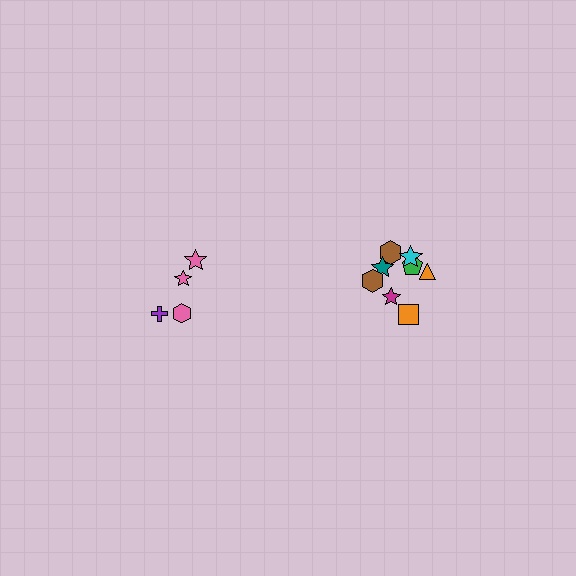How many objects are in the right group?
There are 8 objects.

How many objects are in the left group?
There are 4 objects.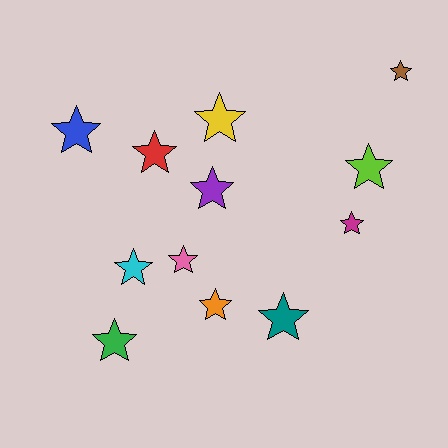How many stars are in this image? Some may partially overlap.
There are 12 stars.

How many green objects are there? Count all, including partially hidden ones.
There is 1 green object.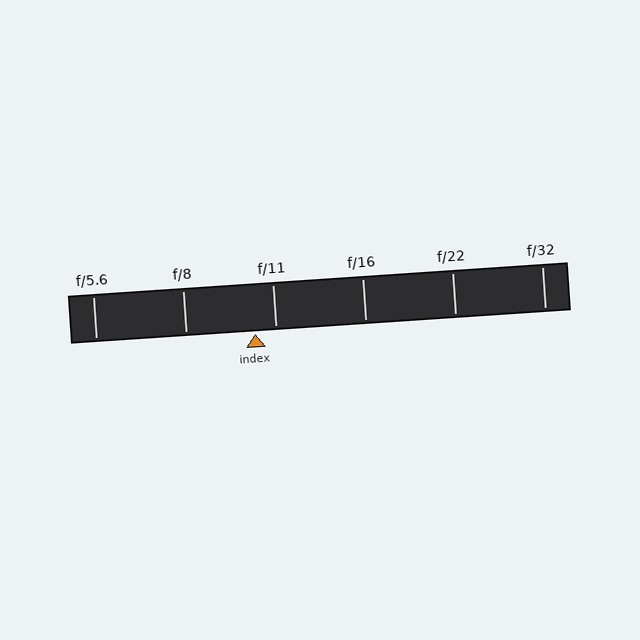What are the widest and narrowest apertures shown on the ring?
The widest aperture shown is f/5.6 and the narrowest is f/32.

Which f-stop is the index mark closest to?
The index mark is closest to f/11.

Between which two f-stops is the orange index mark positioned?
The index mark is between f/8 and f/11.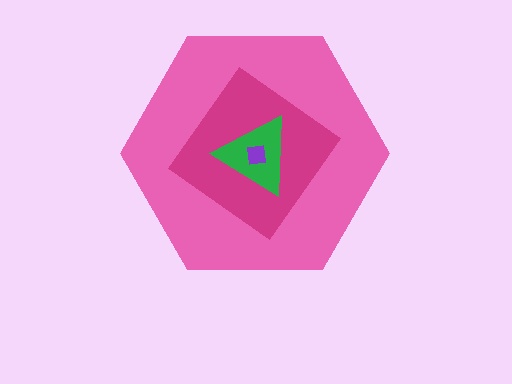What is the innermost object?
The purple square.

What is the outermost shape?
The pink hexagon.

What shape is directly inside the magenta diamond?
The green triangle.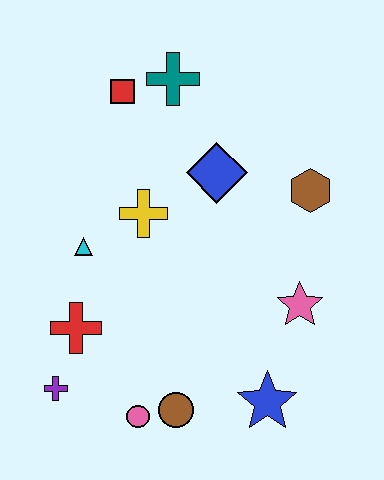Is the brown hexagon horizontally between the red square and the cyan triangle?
No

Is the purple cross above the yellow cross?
No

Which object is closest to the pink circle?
The brown circle is closest to the pink circle.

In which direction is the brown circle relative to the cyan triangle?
The brown circle is below the cyan triangle.